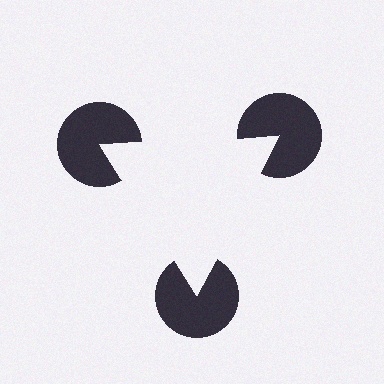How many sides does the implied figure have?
3 sides.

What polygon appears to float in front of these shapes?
An illusory triangle — its edges are inferred from the aligned wedge cuts in the pac-man discs, not physically drawn.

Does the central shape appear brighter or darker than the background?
It typically appears slightly brighter than the background, even though no actual brightness change is drawn.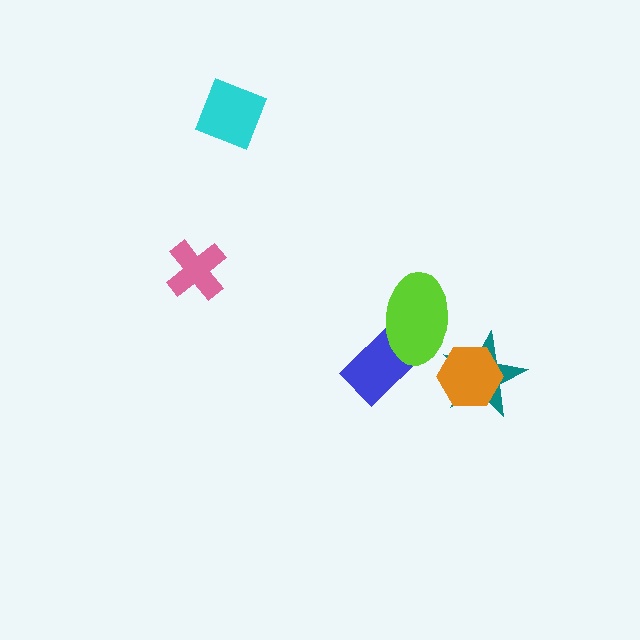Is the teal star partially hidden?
Yes, it is partially covered by another shape.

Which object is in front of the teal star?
The orange hexagon is in front of the teal star.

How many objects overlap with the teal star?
1 object overlaps with the teal star.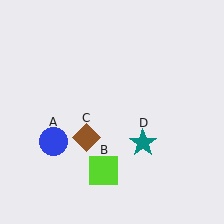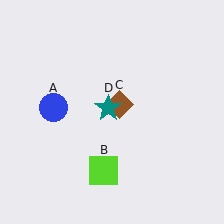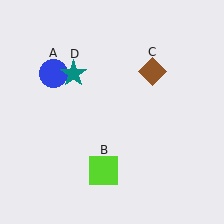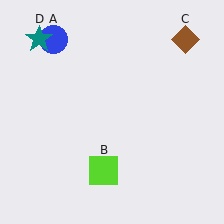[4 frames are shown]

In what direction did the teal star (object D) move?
The teal star (object D) moved up and to the left.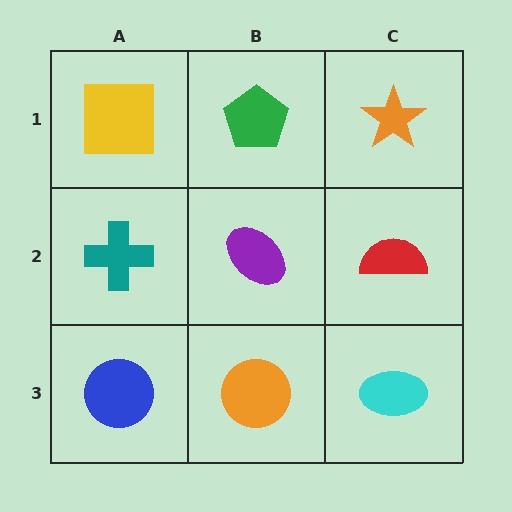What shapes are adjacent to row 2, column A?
A yellow square (row 1, column A), a blue circle (row 3, column A), a purple ellipse (row 2, column B).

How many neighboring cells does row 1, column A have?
2.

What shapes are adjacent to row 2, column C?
An orange star (row 1, column C), a cyan ellipse (row 3, column C), a purple ellipse (row 2, column B).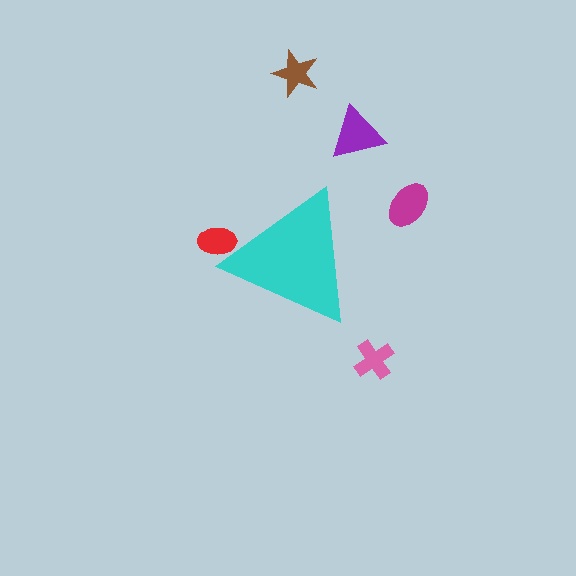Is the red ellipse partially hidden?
Yes, the red ellipse is partially hidden behind the cyan triangle.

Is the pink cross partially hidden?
No, the pink cross is fully visible.